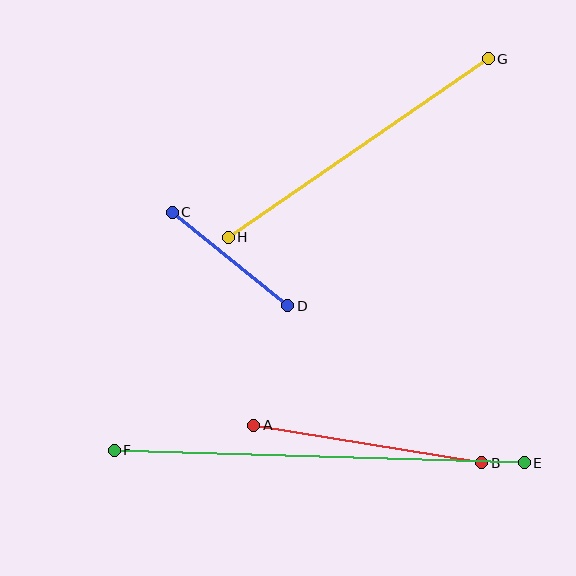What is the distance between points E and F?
The distance is approximately 410 pixels.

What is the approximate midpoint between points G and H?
The midpoint is at approximately (358, 148) pixels.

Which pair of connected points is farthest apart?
Points E and F are farthest apart.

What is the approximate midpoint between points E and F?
The midpoint is at approximately (319, 456) pixels.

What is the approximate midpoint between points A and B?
The midpoint is at approximately (368, 444) pixels.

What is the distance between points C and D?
The distance is approximately 149 pixels.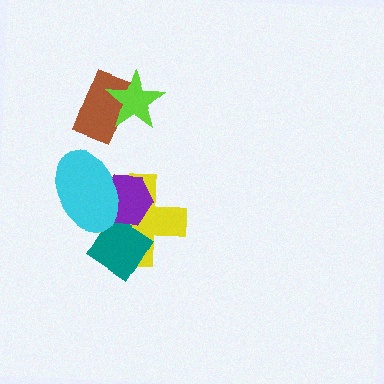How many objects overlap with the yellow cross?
3 objects overlap with the yellow cross.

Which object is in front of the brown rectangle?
The lime star is in front of the brown rectangle.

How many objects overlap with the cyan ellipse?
3 objects overlap with the cyan ellipse.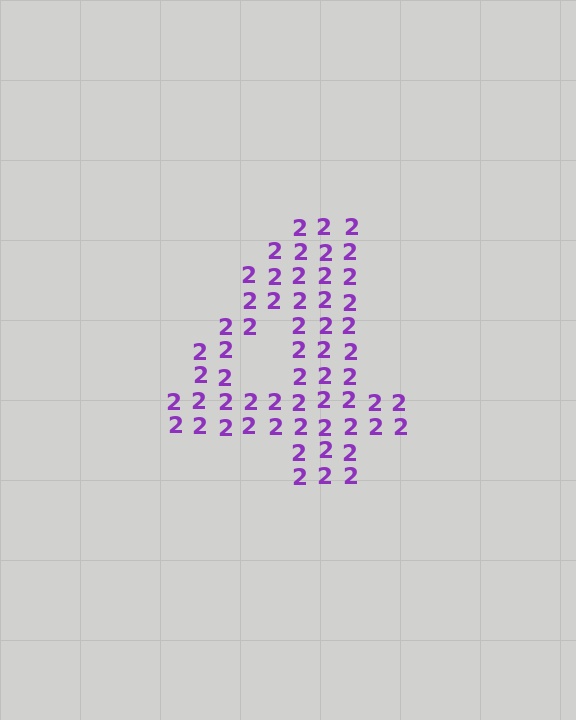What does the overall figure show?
The overall figure shows the digit 4.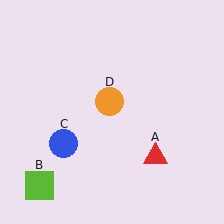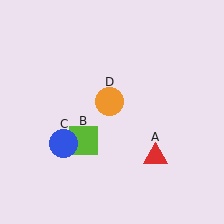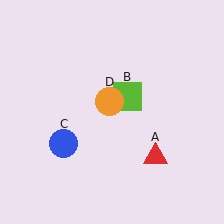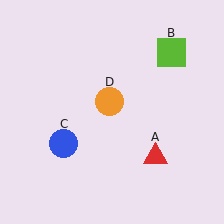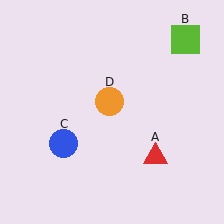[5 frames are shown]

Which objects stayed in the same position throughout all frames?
Red triangle (object A) and blue circle (object C) and orange circle (object D) remained stationary.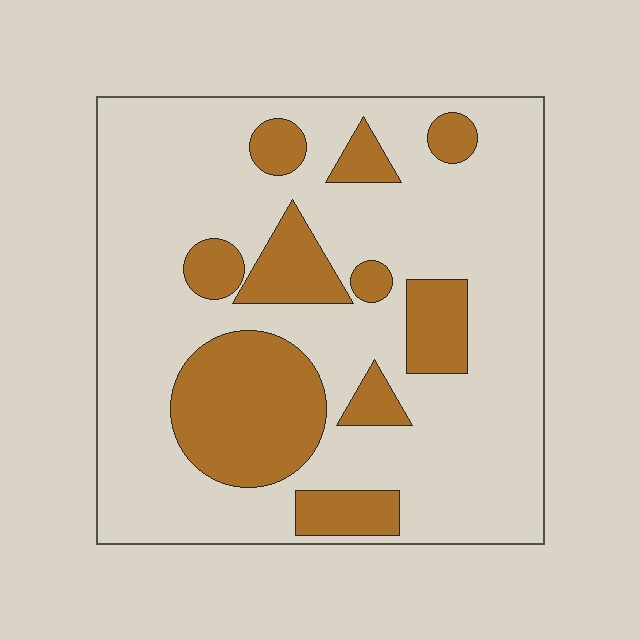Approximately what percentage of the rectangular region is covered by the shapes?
Approximately 25%.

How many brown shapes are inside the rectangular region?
10.